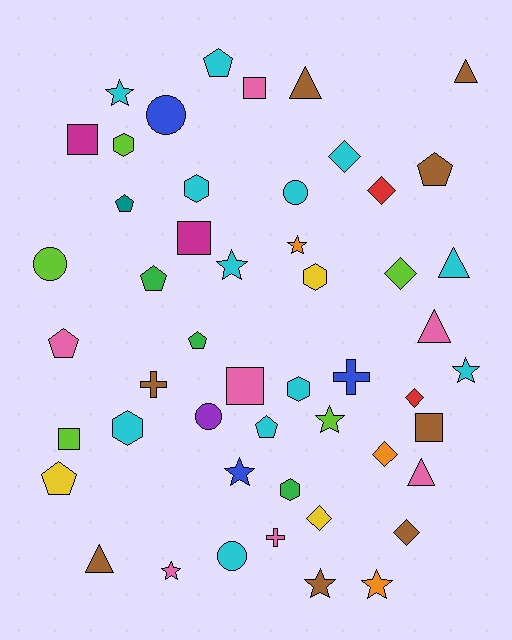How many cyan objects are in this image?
There are 12 cyan objects.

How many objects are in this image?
There are 50 objects.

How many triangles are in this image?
There are 6 triangles.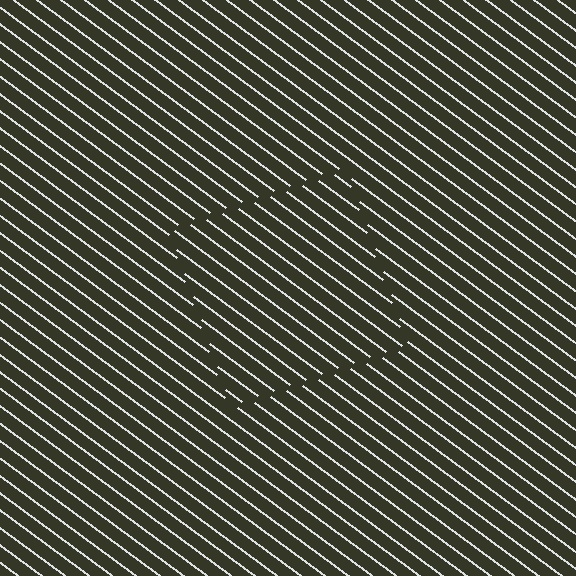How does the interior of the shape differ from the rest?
The interior of the shape contains the same grating, shifted by half a period — the contour is defined by the phase discontinuity where line-ends from the inner and outer gratings abut.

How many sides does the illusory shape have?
4 sides — the line-ends trace a square.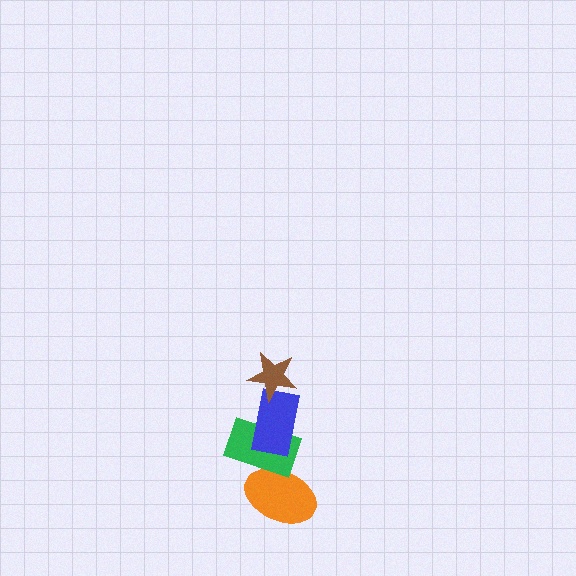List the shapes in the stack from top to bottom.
From top to bottom: the brown star, the blue rectangle, the green rectangle, the orange ellipse.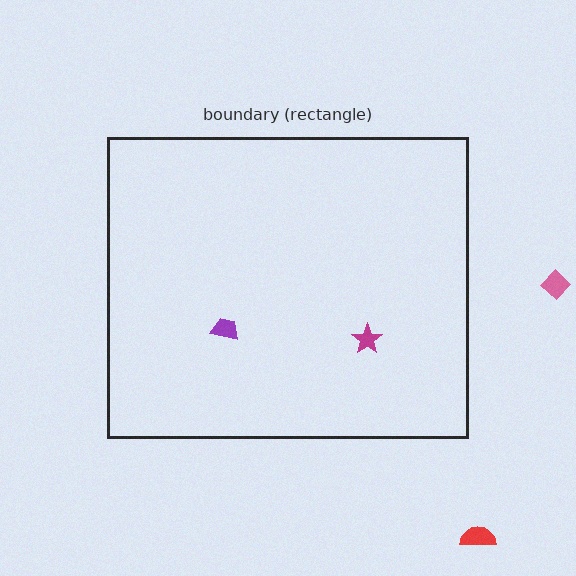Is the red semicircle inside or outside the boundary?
Outside.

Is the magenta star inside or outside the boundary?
Inside.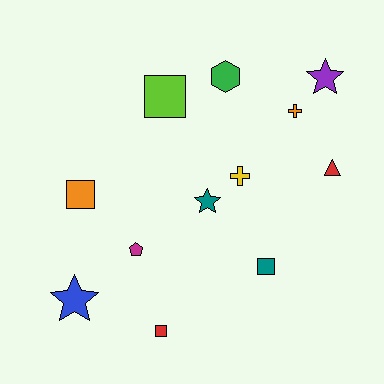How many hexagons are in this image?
There is 1 hexagon.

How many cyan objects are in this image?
There are no cyan objects.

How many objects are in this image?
There are 12 objects.